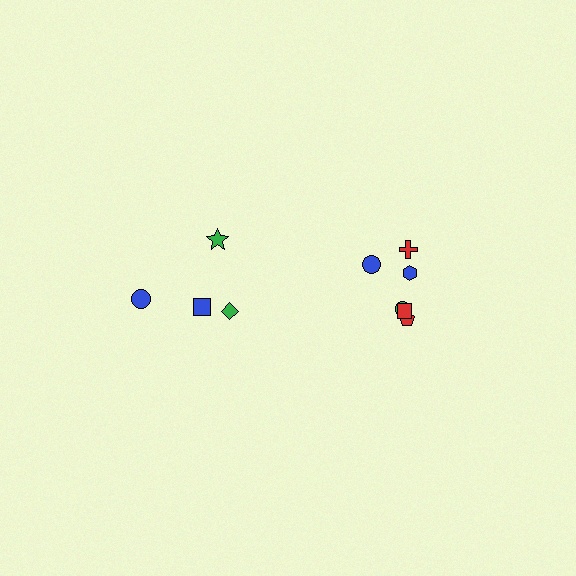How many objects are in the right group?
There are 6 objects.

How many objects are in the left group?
There are 4 objects.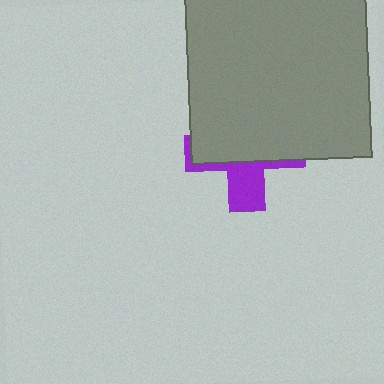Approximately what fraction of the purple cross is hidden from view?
Roughly 67% of the purple cross is hidden behind the gray square.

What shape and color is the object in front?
The object in front is a gray square.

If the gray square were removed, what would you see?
You would see the complete purple cross.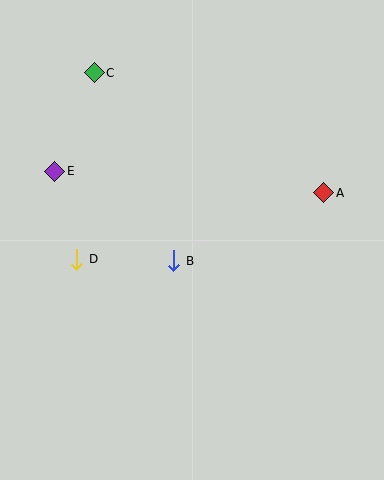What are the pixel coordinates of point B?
Point B is at (174, 261).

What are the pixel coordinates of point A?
Point A is at (324, 193).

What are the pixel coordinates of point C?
Point C is at (94, 73).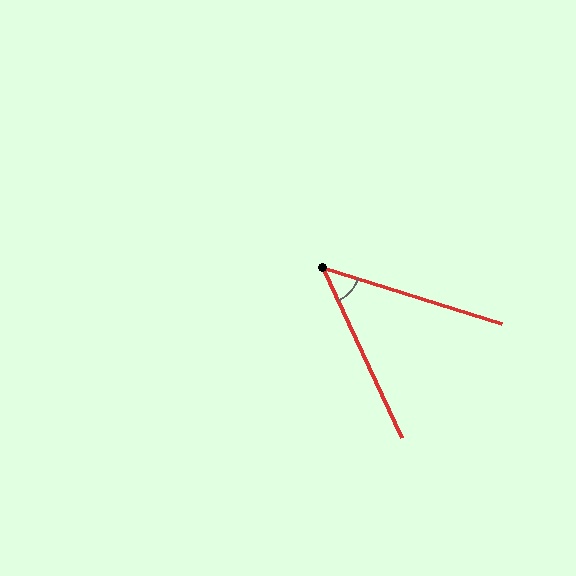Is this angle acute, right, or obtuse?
It is acute.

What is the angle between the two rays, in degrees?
Approximately 48 degrees.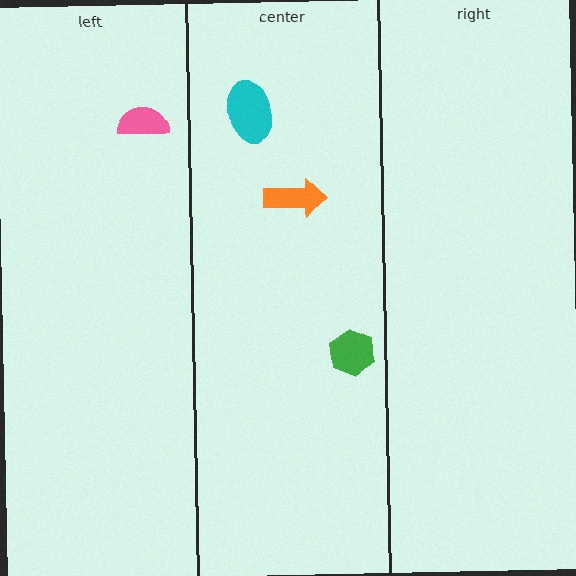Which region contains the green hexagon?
The center region.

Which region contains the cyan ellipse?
The center region.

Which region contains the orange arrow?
The center region.